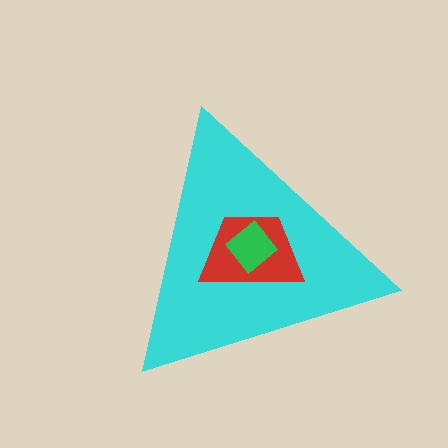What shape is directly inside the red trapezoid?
The green diamond.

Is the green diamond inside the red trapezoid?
Yes.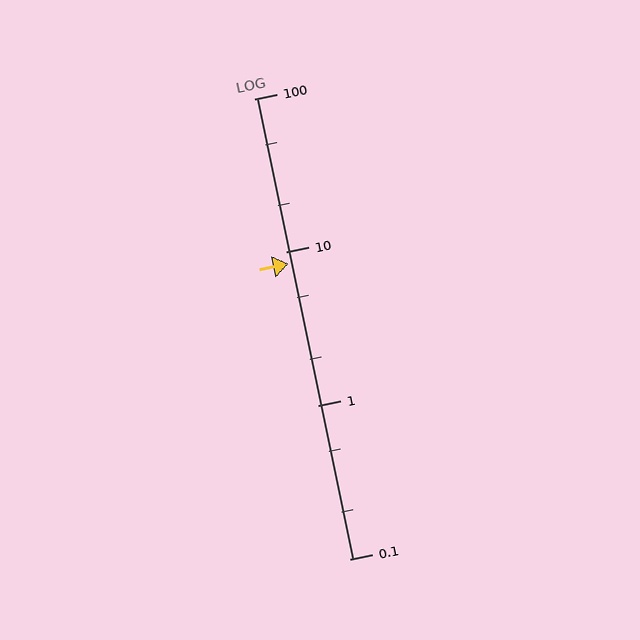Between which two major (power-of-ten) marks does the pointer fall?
The pointer is between 1 and 10.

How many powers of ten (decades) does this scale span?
The scale spans 3 decades, from 0.1 to 100.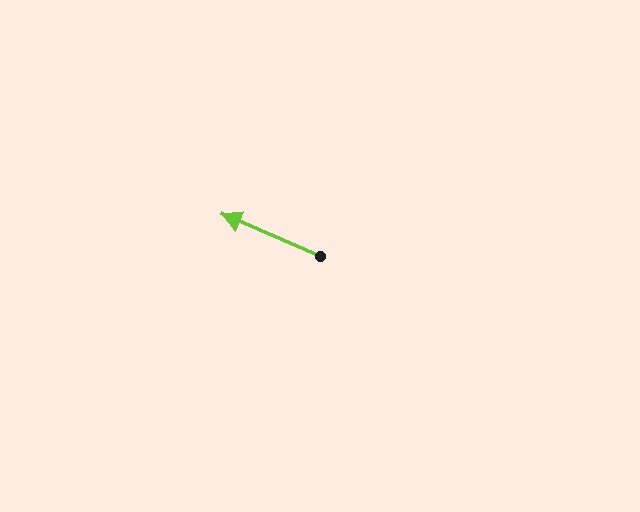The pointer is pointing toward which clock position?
Roughly 10 o'clock.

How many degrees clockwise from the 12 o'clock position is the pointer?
Approximately 293 degrees.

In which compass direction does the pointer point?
Northwest.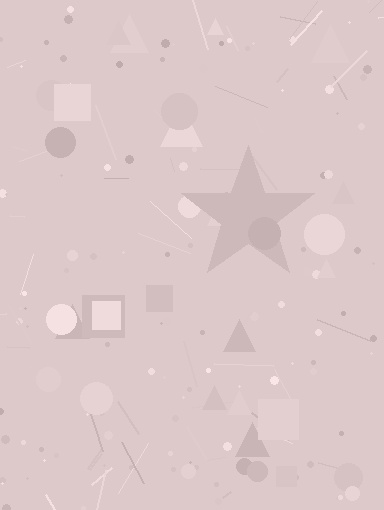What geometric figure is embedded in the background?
A star is embedded in the background.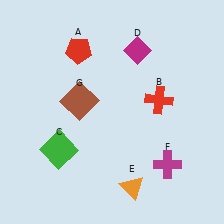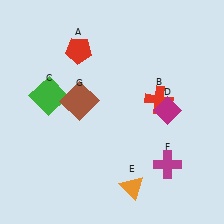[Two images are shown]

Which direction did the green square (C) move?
The green square (C) moved up.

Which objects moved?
The objects that moved are: the green square (C), the magenta diamond (D).